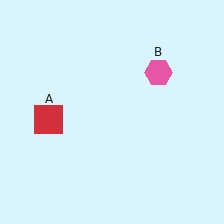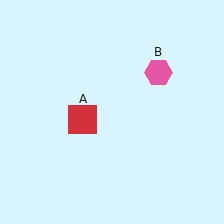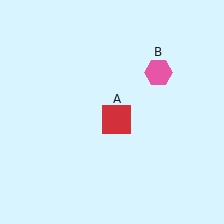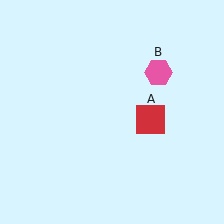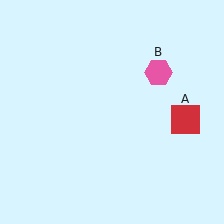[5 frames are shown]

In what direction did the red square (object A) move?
The red square (object A) moved right.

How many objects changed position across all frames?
1 object changed position: red square (object A).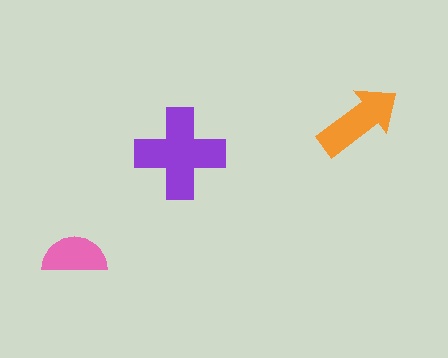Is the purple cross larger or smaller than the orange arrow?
Larger.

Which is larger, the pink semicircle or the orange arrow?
The orange arrow.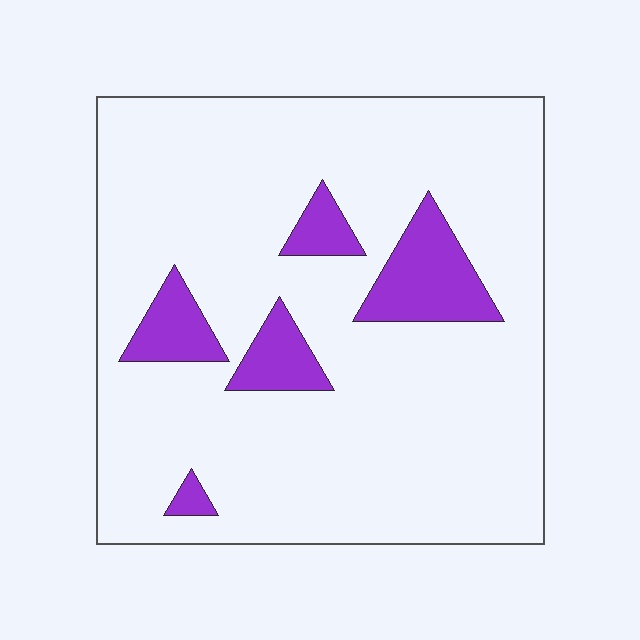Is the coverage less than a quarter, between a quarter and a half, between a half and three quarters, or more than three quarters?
Less than a quarter.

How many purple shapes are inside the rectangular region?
5.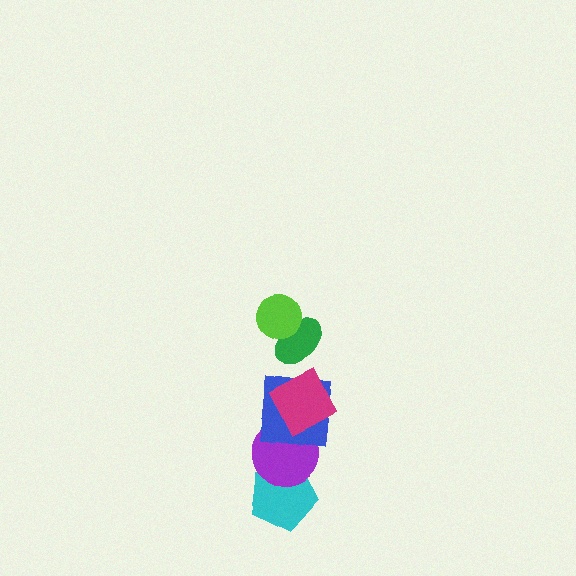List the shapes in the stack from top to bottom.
From top to bottom: the lime circle, the green ellipse, the magenta square, the blue square, the purple circle, the cyan pentagon.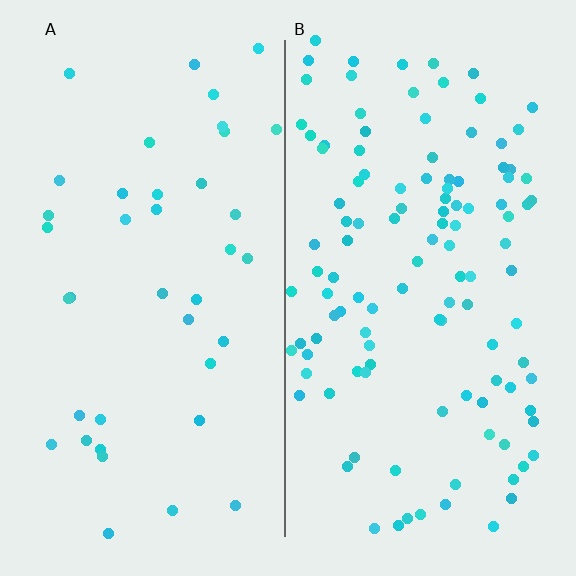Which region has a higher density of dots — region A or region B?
B (the right).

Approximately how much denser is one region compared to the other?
Approximately 3.0× — region B over region A.